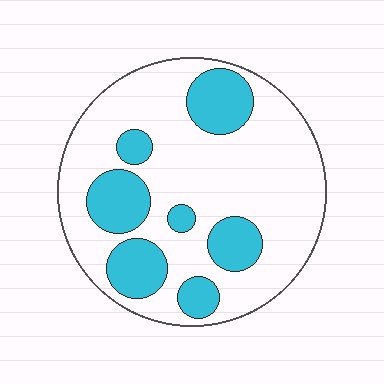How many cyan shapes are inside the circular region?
7.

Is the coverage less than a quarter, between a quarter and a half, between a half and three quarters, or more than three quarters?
Between a quarter and a half.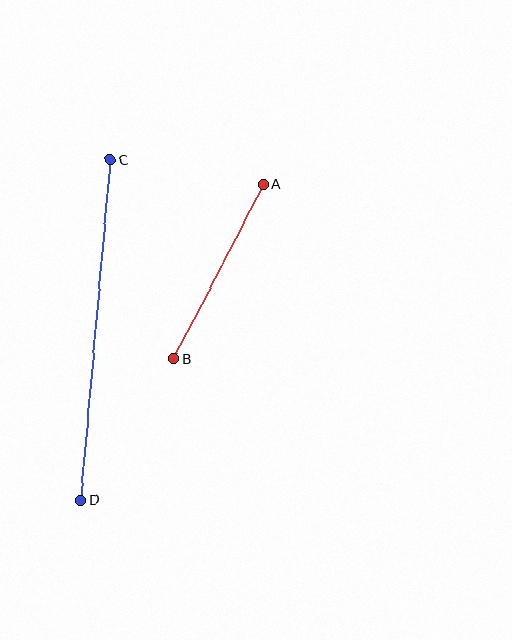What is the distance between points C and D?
The distance is approximately 342 pixels.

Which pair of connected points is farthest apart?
Points C and D are farthest apart.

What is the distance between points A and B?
The distance is approximately 197 pixels.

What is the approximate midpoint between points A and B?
The midpoint is at approximately (218, 272) pixels.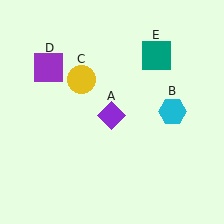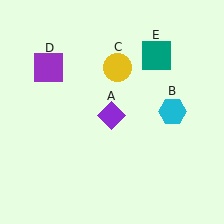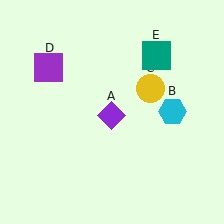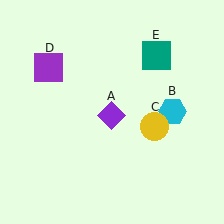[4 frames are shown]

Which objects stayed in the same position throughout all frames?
Purple diamond (object A) and cyan hexagon (object B) and purple square (object D) and teal square (object E) remained stationary.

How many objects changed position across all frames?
1 object changed position: yellow circle (object C).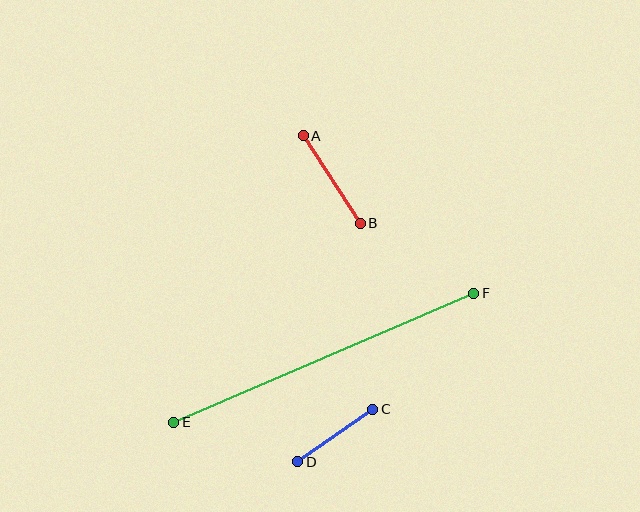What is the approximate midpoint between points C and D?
The midpoint is at approximately (335, 436) pixels.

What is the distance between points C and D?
The distance is approximately 91 pixels.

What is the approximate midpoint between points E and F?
The midpoint is at approximately (324, 358) pixels.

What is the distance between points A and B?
The distance is approximately 105 pixels.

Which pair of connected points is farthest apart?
Points E and F are farthest apart.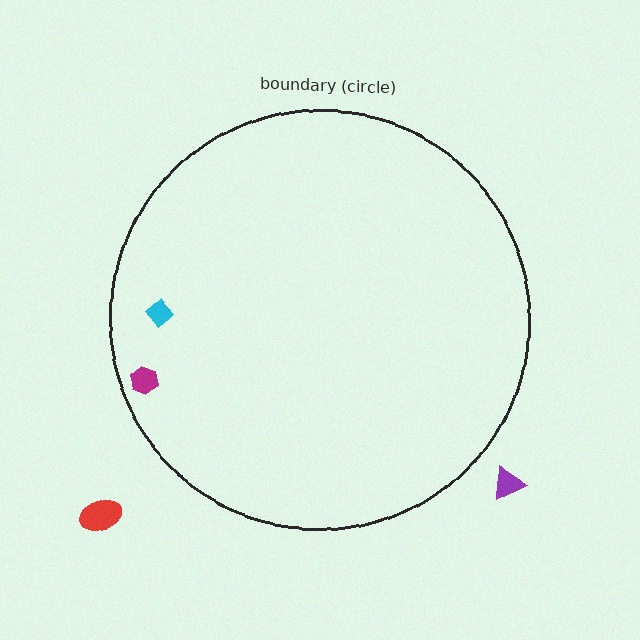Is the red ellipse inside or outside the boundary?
Outside.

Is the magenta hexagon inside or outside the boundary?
Inside.